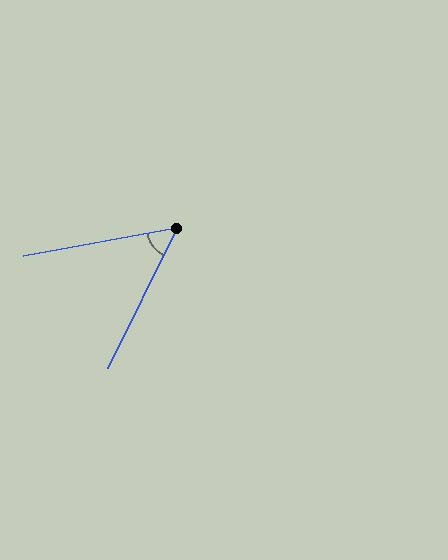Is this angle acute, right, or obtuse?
It is acute.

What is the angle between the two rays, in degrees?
Approximately 53 degrees.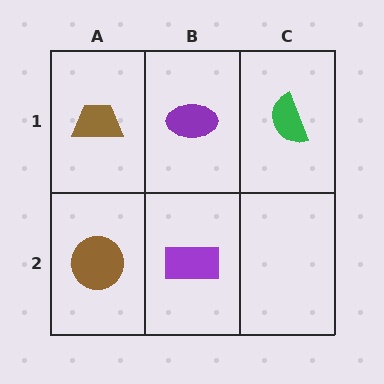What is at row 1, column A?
A brown trapezoid.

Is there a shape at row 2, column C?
No, that cell is empty.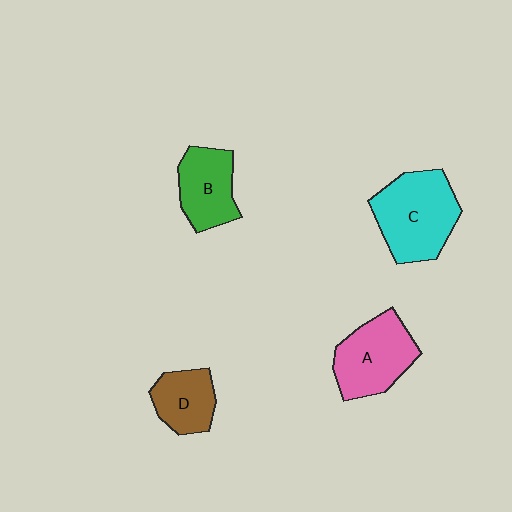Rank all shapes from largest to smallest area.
From largest to smallest: C (cyan), A (pink), B (green), D (brown).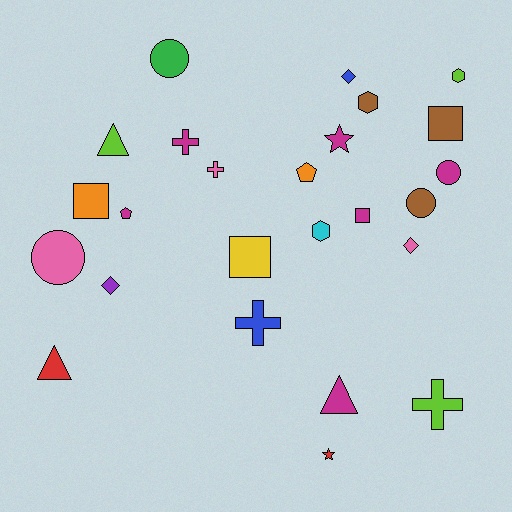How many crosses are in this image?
There are 4 crosses.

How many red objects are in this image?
There are 2 red objects.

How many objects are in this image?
There are 25 objects.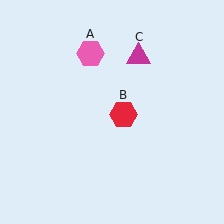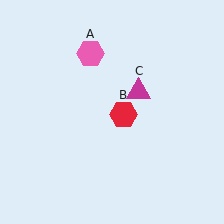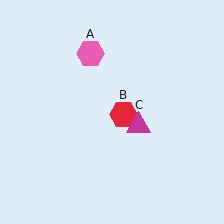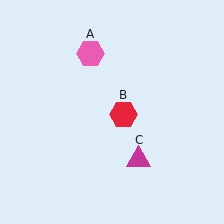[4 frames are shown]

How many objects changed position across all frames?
1 object changed position: magenta triangle (object C).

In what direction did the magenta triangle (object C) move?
The magenta triangle (object C) moved down.